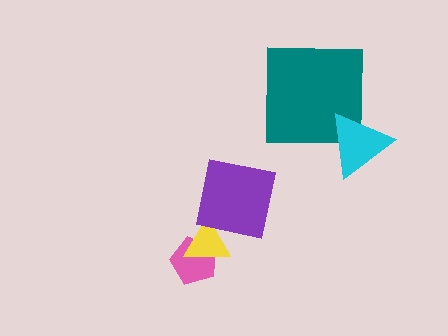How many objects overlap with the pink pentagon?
1 object overlaps with the pink pentagon.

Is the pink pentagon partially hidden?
Yes, it is partially covered by another shape.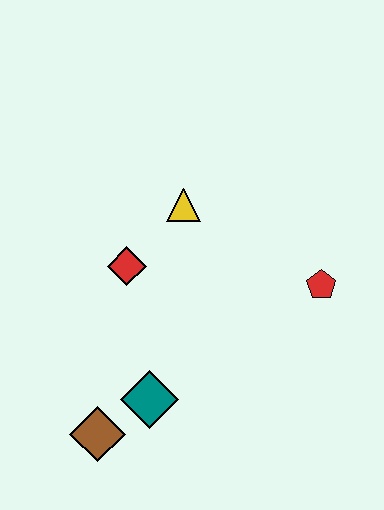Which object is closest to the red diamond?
The yellow triangle is closest to the red diamond.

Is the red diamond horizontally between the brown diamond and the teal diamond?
Yes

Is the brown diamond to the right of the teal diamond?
No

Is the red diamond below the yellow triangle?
Yes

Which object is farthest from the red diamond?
The red pentagon is farthest from the red diamond.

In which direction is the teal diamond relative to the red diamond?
The teal diamond is below the red diamond.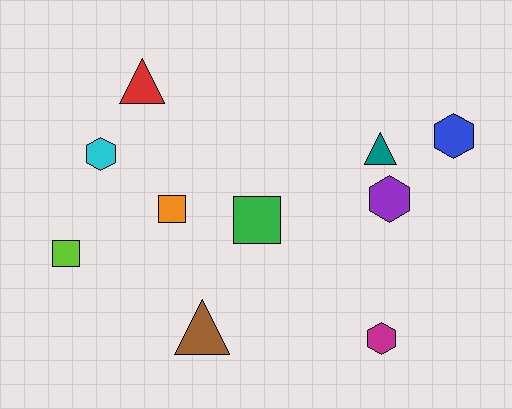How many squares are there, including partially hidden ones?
There are 3 squares.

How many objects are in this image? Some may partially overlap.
There are 10 objects.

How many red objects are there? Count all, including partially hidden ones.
There is 1 red object.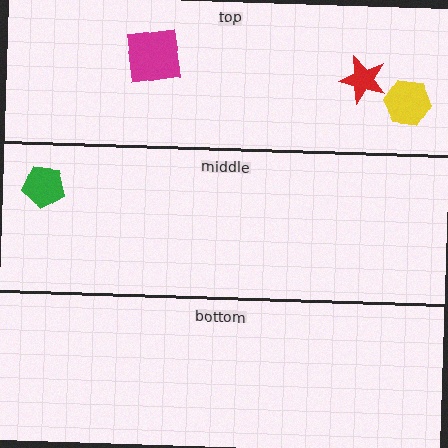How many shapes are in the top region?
3.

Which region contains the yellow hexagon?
The top region.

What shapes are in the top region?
The yellow hexagon, the red star, the magenta square.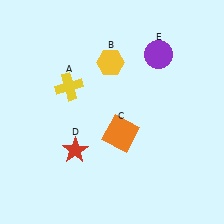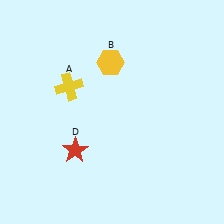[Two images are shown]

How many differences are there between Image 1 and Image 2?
There are 2 differences between the two images.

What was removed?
The purple circle (E), the orange square (C) were removed in Image 2.